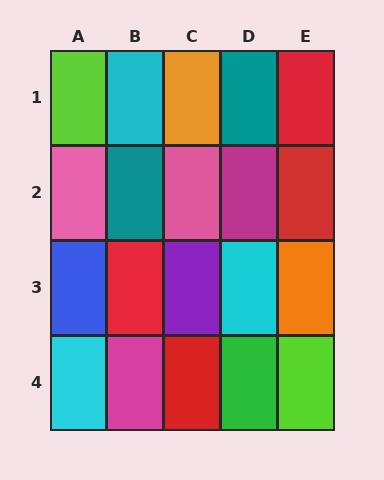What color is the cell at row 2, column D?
Magenta.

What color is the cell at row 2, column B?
Teal.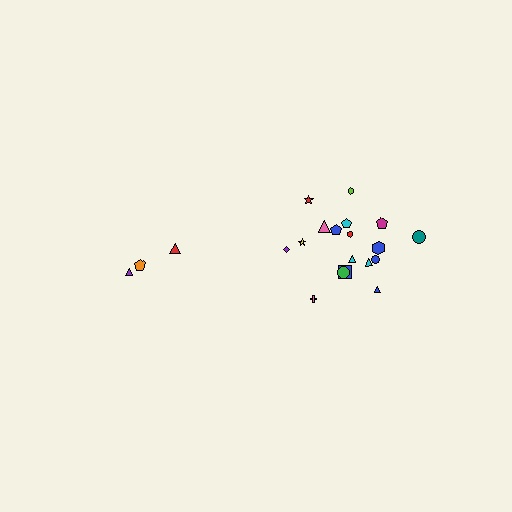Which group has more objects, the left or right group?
The right group.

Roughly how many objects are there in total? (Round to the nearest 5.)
Roughly 20 objects in total.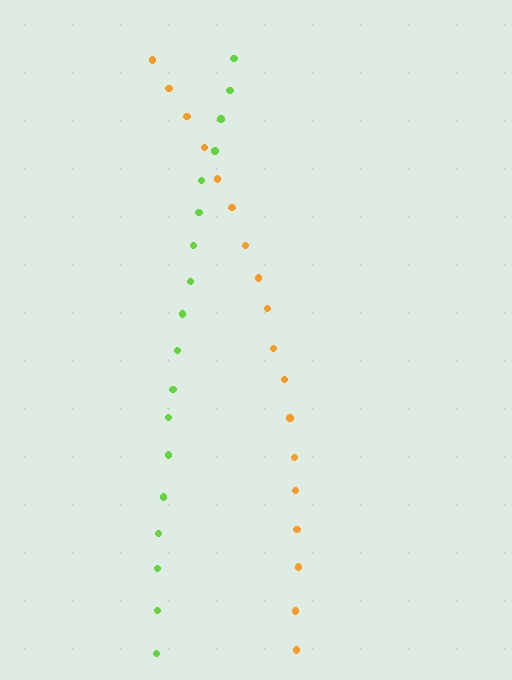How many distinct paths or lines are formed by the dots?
There are 2 distinct paths.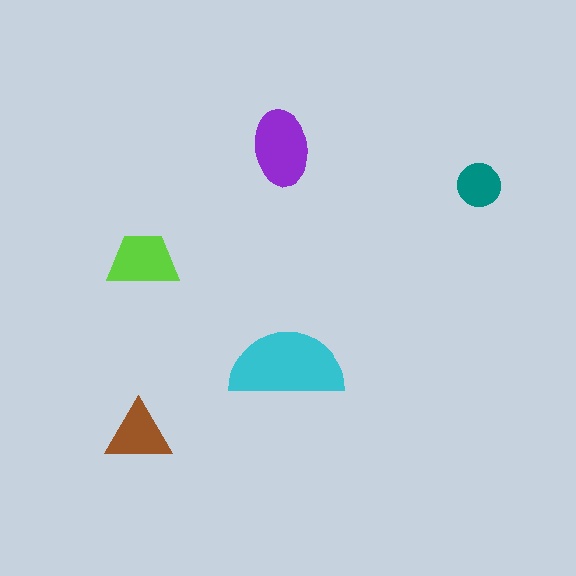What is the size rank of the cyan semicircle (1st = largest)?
1st.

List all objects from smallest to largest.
The teal circle, the brown triangle, the lime trapezoid, the purple ellipse, the cyan semicircle.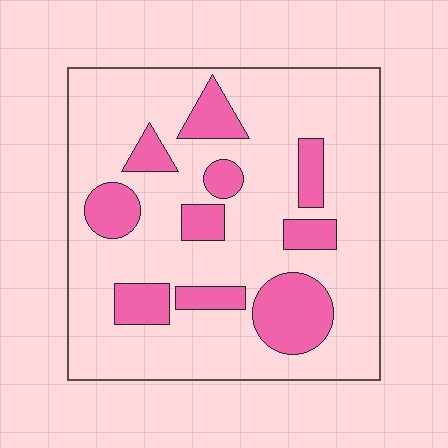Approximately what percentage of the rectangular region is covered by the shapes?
Approximately 25%.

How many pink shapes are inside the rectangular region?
10.